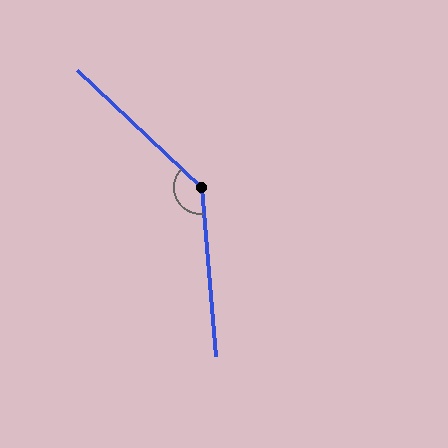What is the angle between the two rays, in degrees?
Approximately 138 degrees.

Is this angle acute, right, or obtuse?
It is obtuse.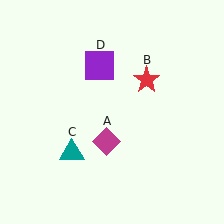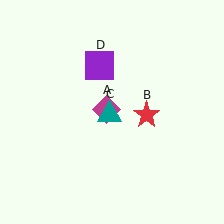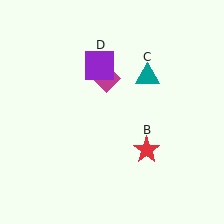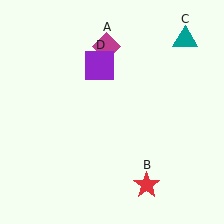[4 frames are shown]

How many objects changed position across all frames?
3 objects changed position: magenta diamond (object A), red star (object B), teal triangle (object C).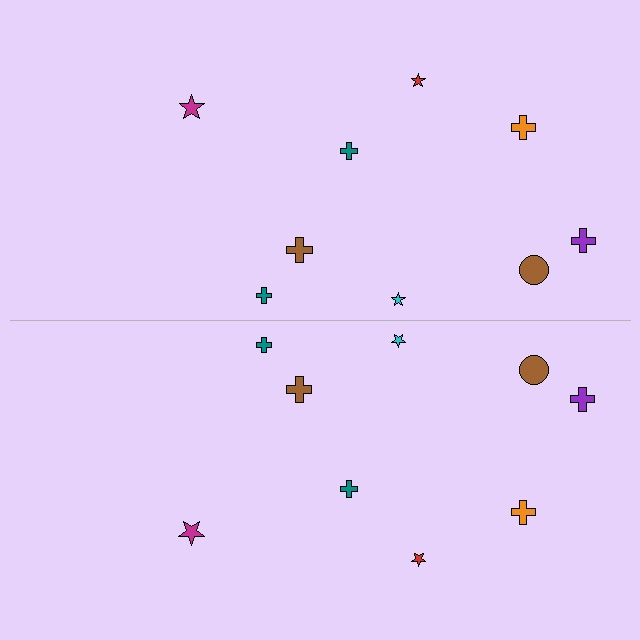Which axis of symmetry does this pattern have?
The pattern has a horizontal axis of symmetry running through the center of the image.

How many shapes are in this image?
There are 18 shapes in this image.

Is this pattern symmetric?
Yes, this pattern has bilateral (reflection) symmetry.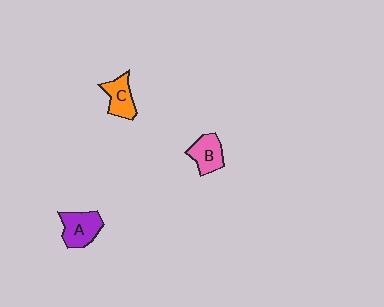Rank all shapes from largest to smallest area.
From largest to smallest: A (purple), B (pink), C (orange).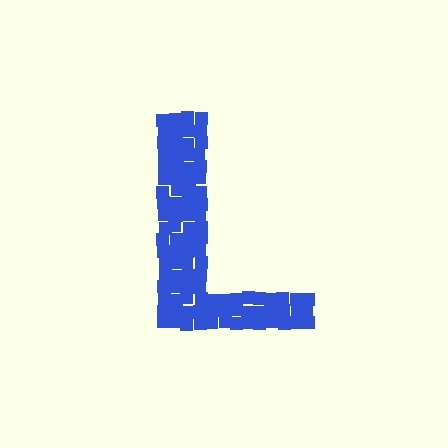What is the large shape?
The large shape is the letter L.